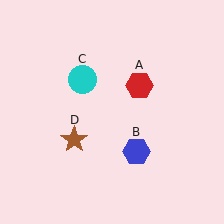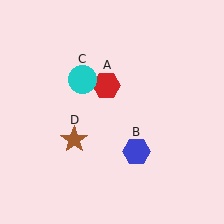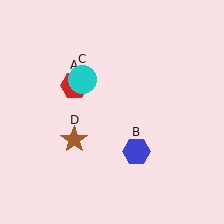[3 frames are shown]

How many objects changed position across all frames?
1 object changed position: red hexagon (object A).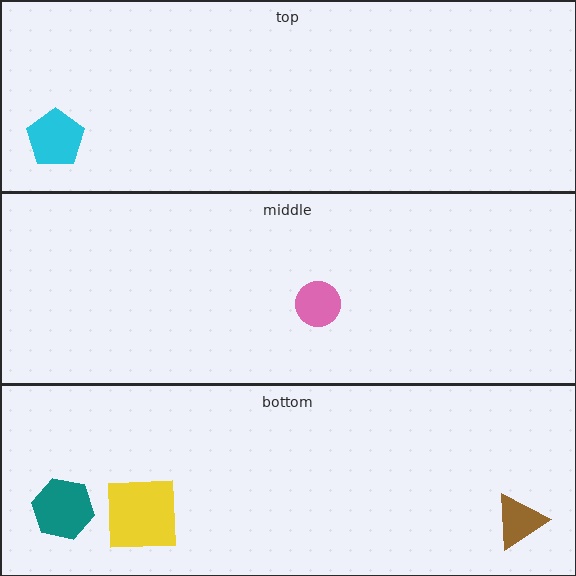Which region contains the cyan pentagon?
The top region.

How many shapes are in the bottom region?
3.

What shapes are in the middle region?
The pink circle.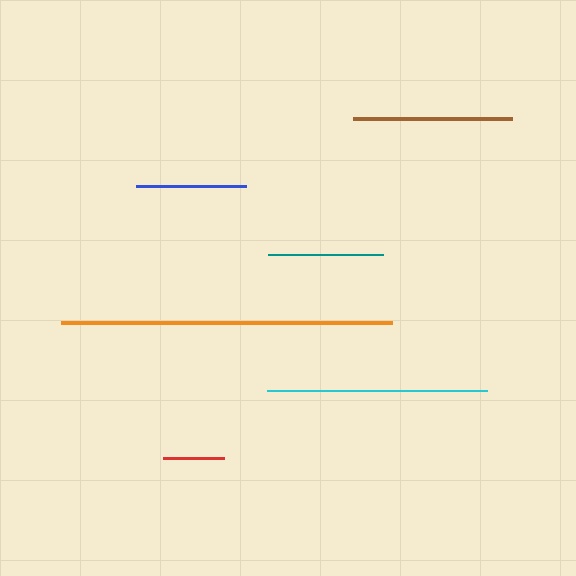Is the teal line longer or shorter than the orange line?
The orange line is longer than the teal line.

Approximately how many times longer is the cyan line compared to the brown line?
The cyan line is approximately 1.4 times the length of the brown line.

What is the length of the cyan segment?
The cyan segment is approximately 220 pixels long.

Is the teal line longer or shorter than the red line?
The teal line is longer than the red line.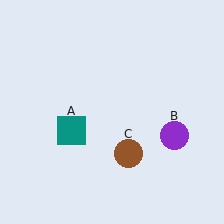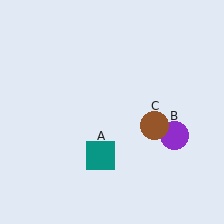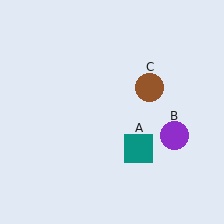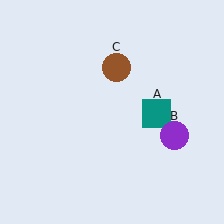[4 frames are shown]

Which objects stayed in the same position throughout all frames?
Purple circle (object B) remained stationary.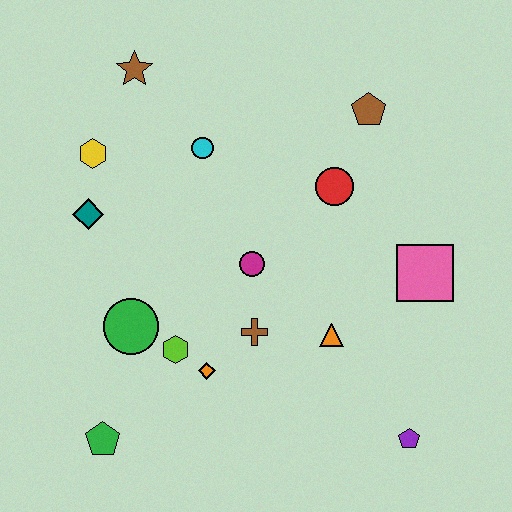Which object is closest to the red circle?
The brown pentagon is closest to the red circle.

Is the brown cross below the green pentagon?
No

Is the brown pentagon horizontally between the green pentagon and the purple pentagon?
Yes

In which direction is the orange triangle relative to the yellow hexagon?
The orange triangle is to the right of the yellow hexagon.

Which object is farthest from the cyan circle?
The purple pentagon is farthest from the cyan circle.